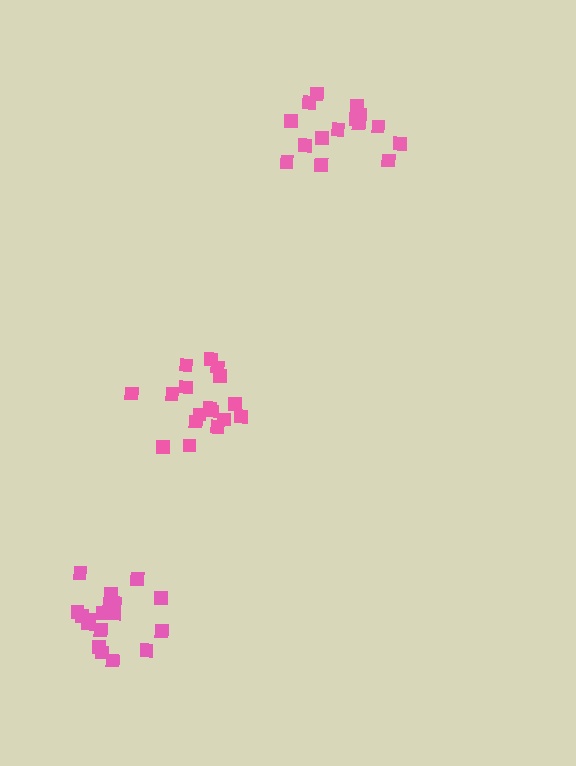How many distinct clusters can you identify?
There are 3 distinct clusters.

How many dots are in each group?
Group 1: 17 dots, Group 2: 18 dots, Group 3: 15 dots (50 total).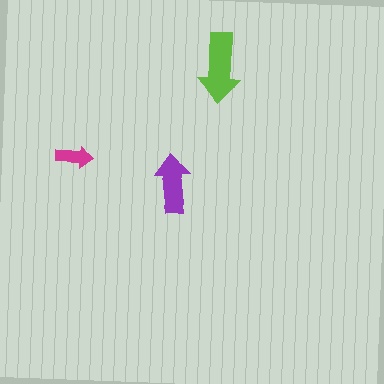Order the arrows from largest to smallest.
the lime one, the purple one, the magenta one.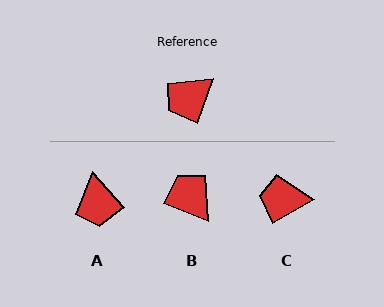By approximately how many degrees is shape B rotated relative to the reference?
Approximately 92 degrees clockwise.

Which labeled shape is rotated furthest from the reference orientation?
B, about 92 degrees away.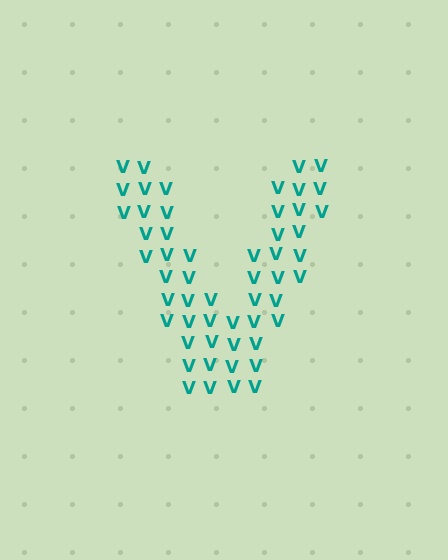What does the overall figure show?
The overall figure shows the letter V.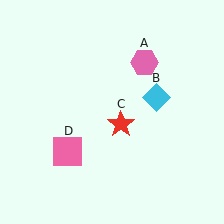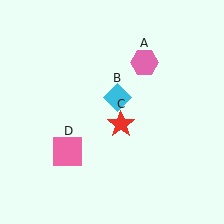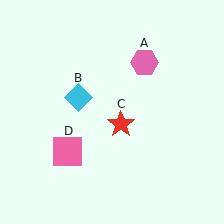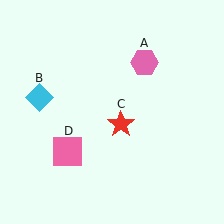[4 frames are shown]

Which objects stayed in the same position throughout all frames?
Pink hexagon (object A) and red star (object C) and pink square (object D) remained stationary.